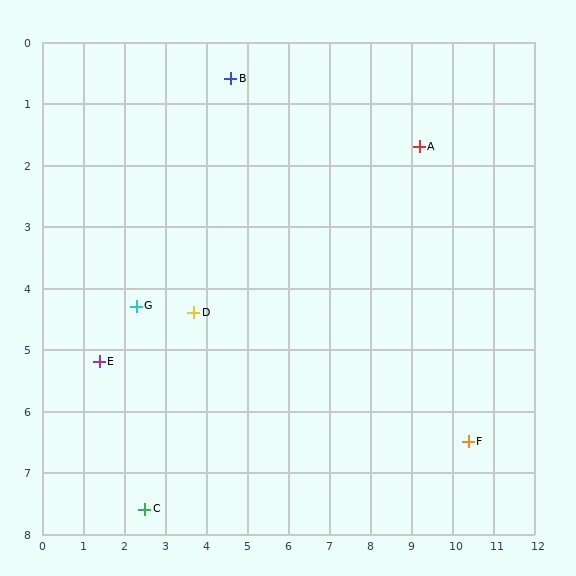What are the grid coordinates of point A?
Point A is at approximately (9.2, 1.7).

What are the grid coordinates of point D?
Point D is at approximately (3.7, 4.4).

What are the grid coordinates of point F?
Point F is at approximately (10.4, 6.5).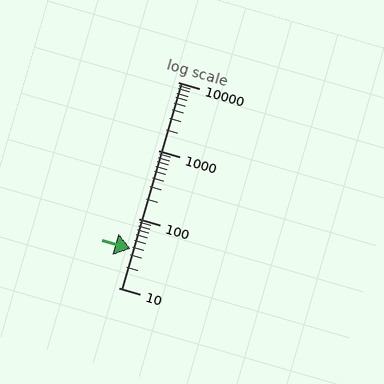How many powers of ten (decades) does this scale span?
The scale spans 3 decades, from 10 to 10000.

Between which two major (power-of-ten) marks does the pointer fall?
The pointer is between 10 and 100.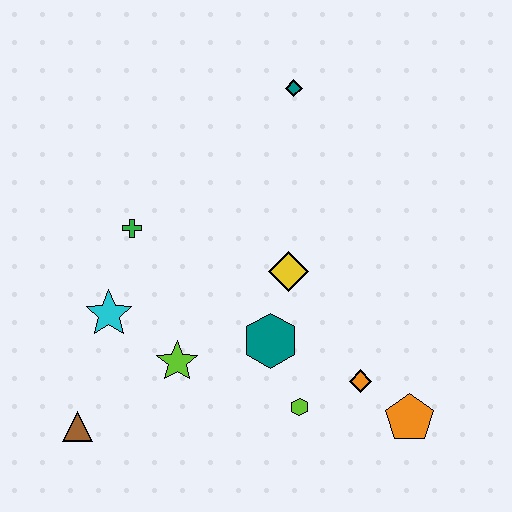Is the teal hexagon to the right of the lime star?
Yes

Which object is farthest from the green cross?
The orange pentagon is farthest from the green cross.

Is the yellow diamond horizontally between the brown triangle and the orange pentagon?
Yes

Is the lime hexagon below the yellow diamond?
Yes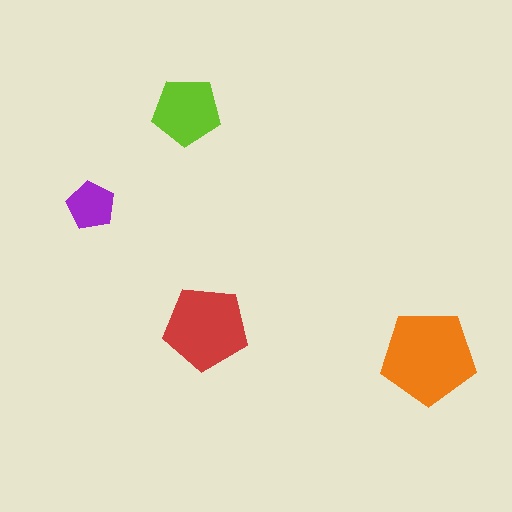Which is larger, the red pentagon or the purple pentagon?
The red one.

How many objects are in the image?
There are 4 objects in the image.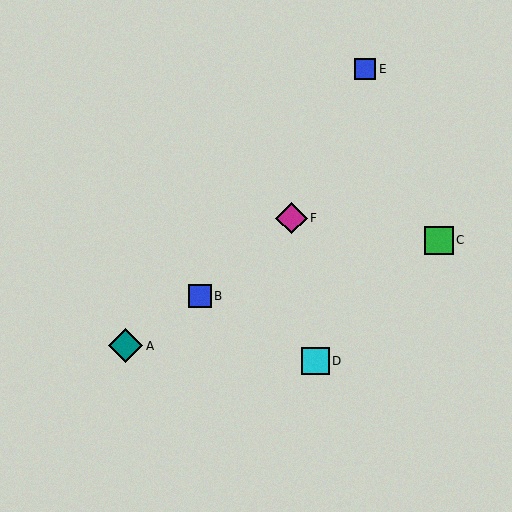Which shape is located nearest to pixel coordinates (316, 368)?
The cyan square (labeled D) at (316, 361) is nearest to that location.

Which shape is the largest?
The teal diamond (labeled A) is the largest.